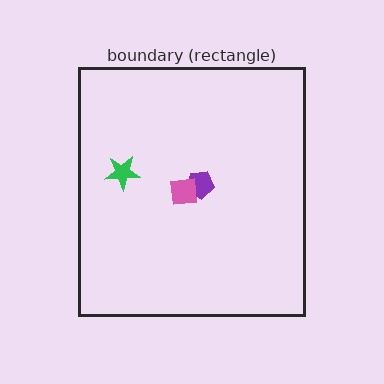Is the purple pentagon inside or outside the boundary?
Inside.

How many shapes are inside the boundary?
3 inside, 0 outside.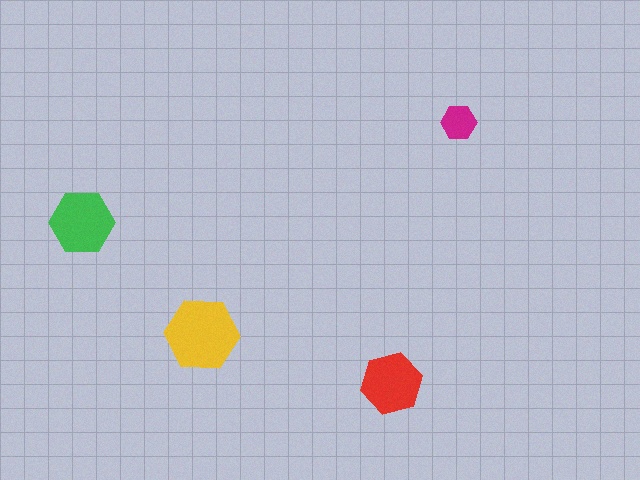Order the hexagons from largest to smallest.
the yellow one, the green one, the red one, the magenta one.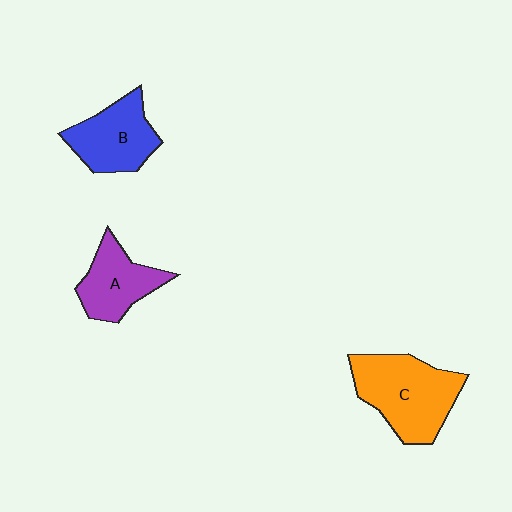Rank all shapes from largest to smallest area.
From largest to smallest: C (orange), B (blue), A (purple).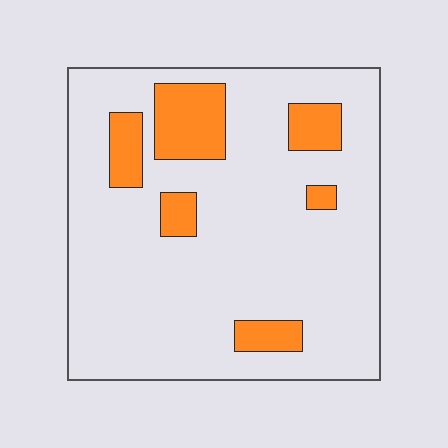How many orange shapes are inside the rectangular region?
6.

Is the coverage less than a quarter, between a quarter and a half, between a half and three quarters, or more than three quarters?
Less than a quarter.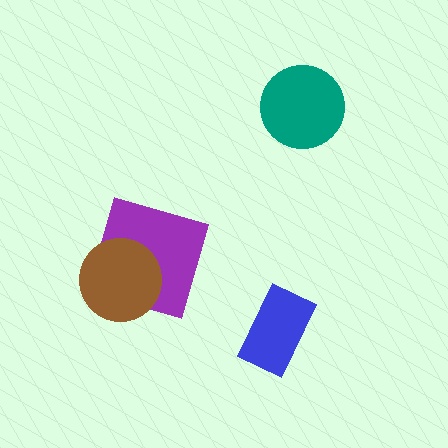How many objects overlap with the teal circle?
0 objects overlap with the teal circle.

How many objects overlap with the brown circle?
1 object overlaps with the brown circle.